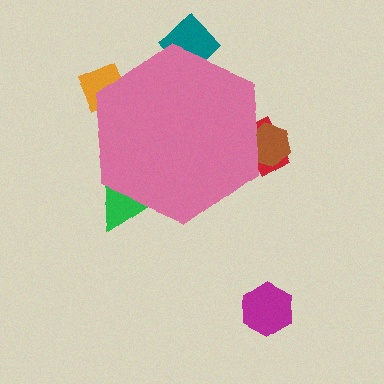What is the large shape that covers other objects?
A pink hexagon.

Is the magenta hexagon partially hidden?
No, the magenta hexagon is fully visible.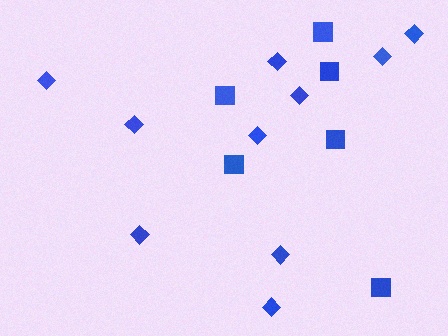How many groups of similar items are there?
There are 2 groups: one group of diamonds (10) and one group of squares (6).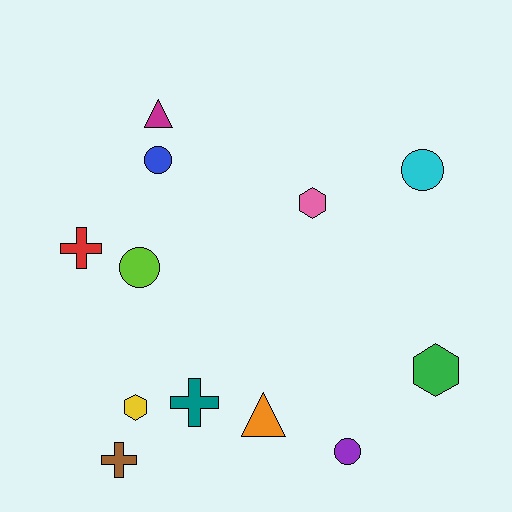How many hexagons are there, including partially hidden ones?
There are 3 hexagons.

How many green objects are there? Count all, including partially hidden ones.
There is 1 green object.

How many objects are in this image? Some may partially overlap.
There are 12 objects.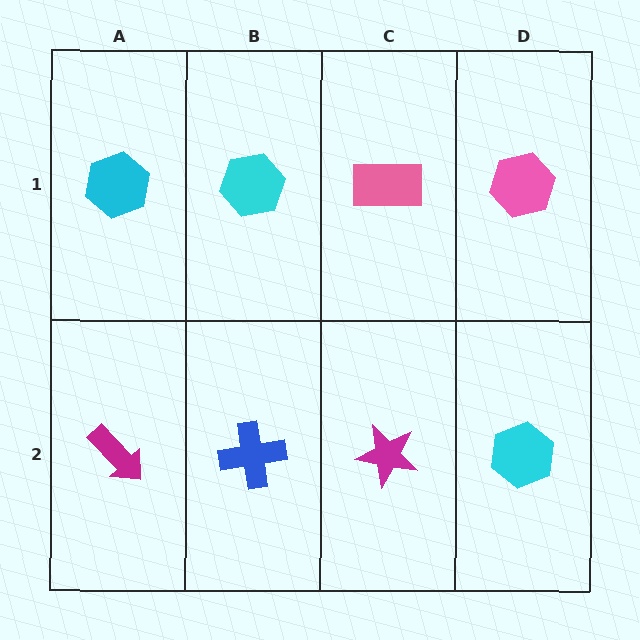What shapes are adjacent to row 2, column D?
A pink hexagon (row 1, column D), a magenta star (row 2, column C).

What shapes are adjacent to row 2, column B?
A cyan hexagon (row 1, column B), a magenta arrow (row 2, column A), a magenta star (row 2, column C).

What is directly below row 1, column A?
A magenta arrow.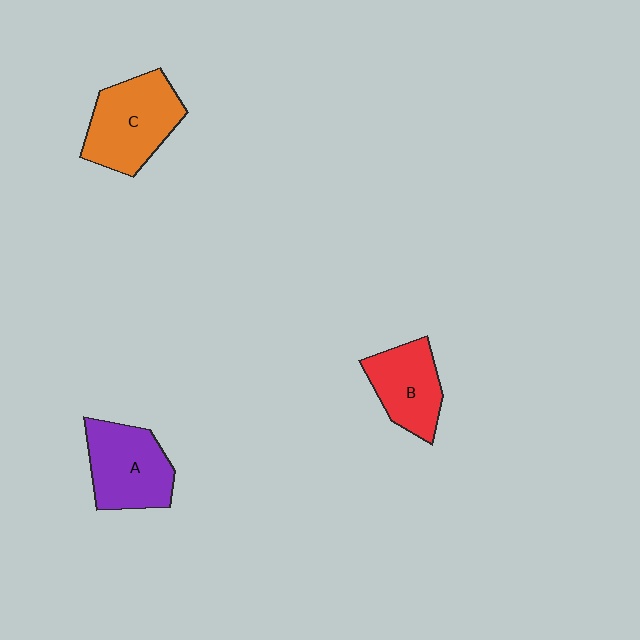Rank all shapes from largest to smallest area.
From largest to smallest: C (orange), A (purple), B (red).